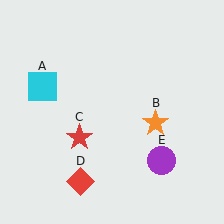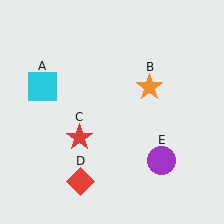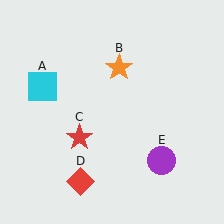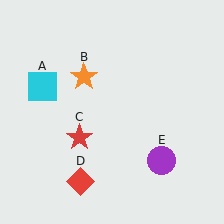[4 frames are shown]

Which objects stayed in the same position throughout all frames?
Cyan square (object A) and red star (object C) and red diamond (object D) and purple circle (object E) remained stationary.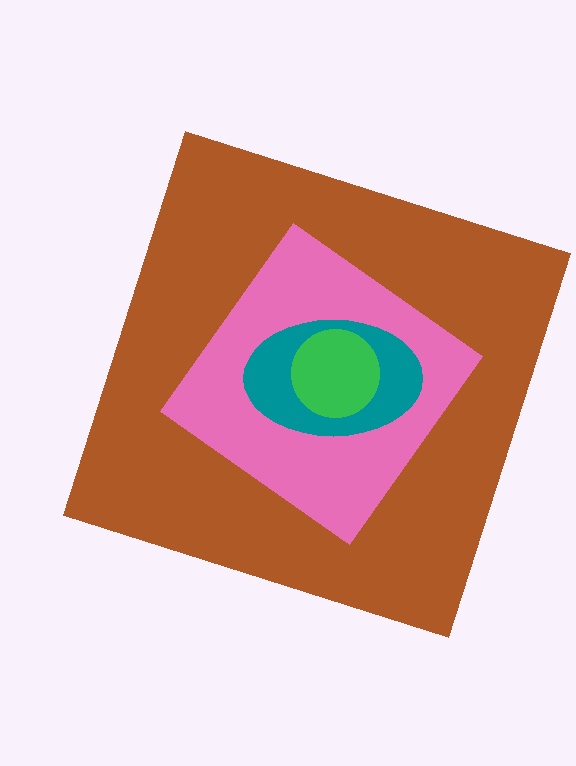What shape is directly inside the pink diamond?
The teal ellipse.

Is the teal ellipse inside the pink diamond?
Yes.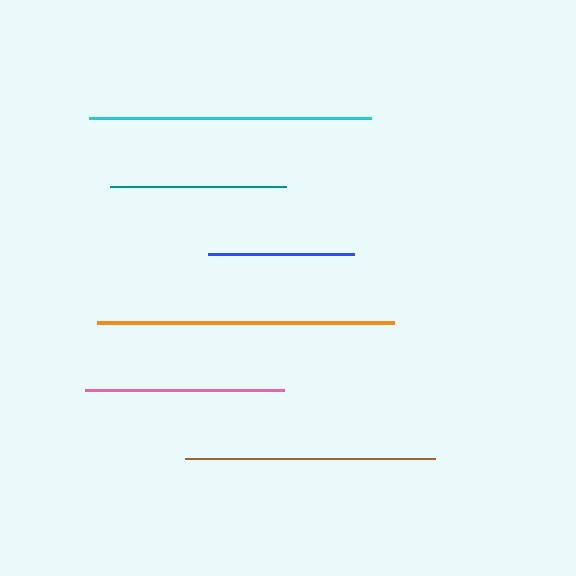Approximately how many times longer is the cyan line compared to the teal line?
The cyan line is approximately 1.6 times the length of the teal line.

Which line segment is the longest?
The orange line is the longest at approximately 297 pixels.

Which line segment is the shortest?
The blue line is the shortest at approximately 146 pixels.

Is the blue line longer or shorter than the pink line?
The pink line is longer than the blue line.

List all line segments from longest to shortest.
From longest to shortest: orange, cyan, brown, pink, teal, blue.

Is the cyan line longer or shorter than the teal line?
The cyan line is longer than the teal line.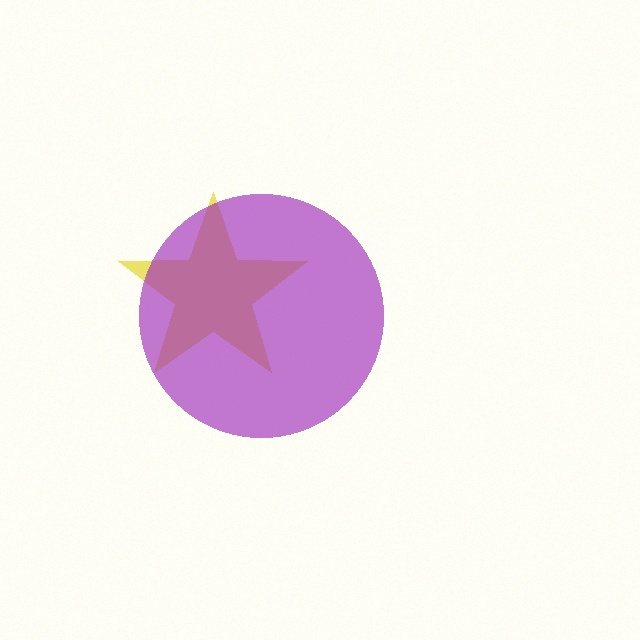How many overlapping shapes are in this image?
There are 2 overlapping shapes in the image.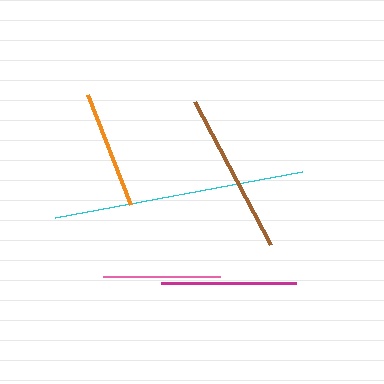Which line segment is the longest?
The cyan line is the longest at approximately 251 pixels.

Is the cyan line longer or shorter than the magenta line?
The cyan line is longer than the magenta line.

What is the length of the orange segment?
The orange segment is approximately 118 pixels long.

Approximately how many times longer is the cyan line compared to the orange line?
The cyan line is approximately 2.1 times the length of the orange line.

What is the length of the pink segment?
The pink segment is approximately 116 pixels long.